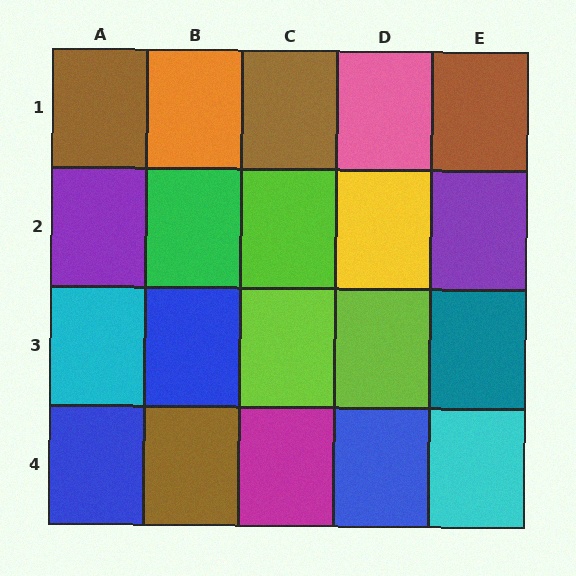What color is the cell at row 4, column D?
Blue.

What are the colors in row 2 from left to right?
Purple, green, lime, yellow, purple.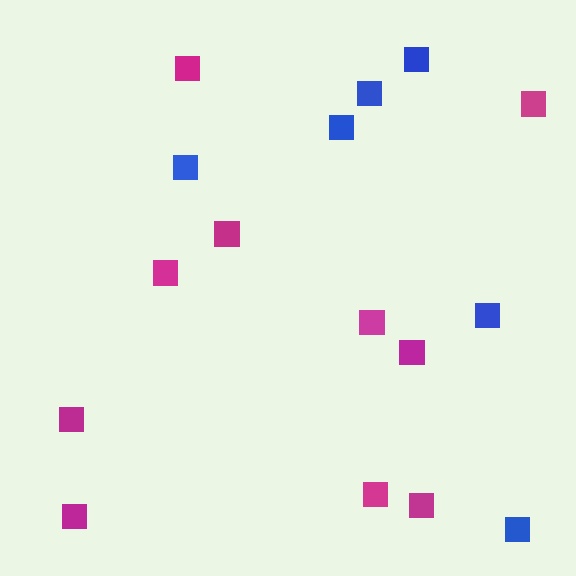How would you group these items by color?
There are 2 groups: one group of blue squares (6) and one group of magenta squares (10).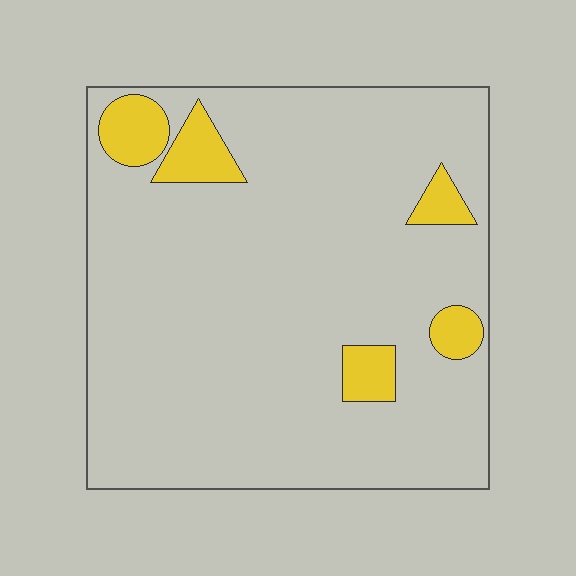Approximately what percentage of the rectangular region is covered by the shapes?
Approximately 10%.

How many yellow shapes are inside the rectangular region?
5.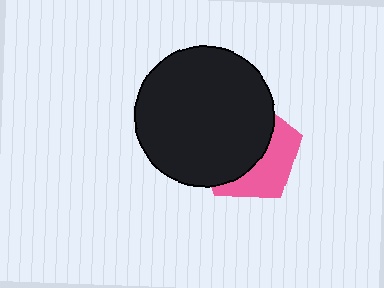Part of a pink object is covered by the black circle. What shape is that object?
It is a pentagon.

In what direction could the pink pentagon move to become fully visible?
The pink pentagon could move right. That would shift it out from behind the black circle entirely.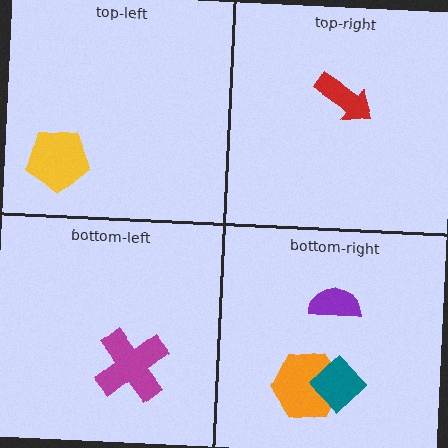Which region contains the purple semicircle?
The bottom-right region.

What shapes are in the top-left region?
The yellow pentagon.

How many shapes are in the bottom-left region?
1.